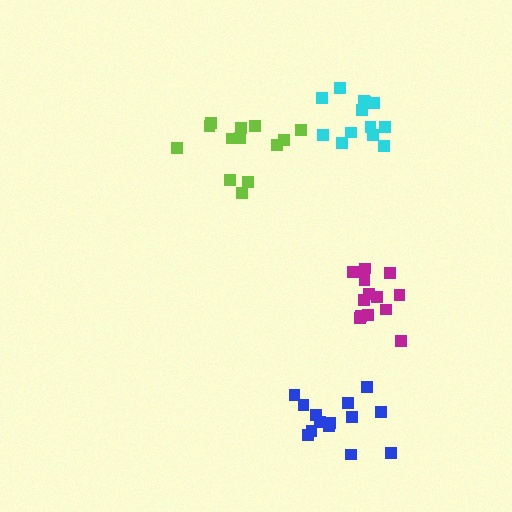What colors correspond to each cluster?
The clusters are colored: lime, blue, magenta, cyan.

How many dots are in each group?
Group 1: 14 dots, Group 2: 14 dots, Group 3: 13 dots, Group 4: 13 dots (54 total).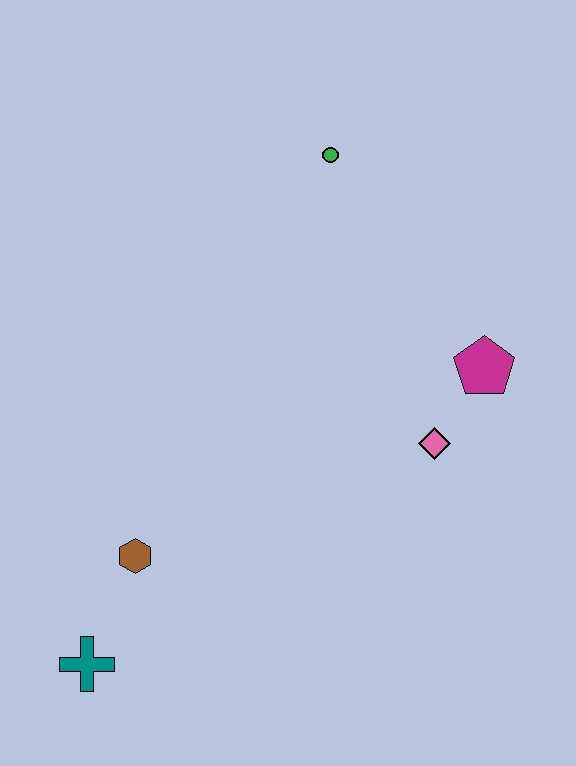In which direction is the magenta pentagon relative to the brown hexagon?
The magenta pentagon is to the right of the brown hexagon.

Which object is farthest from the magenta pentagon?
The teal cross is farthest from the magenta pentagon.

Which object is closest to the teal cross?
The brown hexagon is closest to the teal cross.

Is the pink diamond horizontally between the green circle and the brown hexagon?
No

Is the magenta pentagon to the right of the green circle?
Yes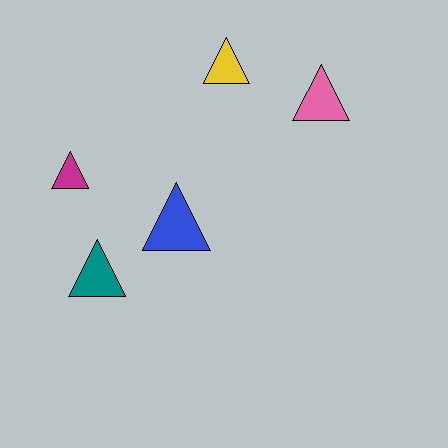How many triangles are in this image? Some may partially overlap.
There are 5 triangles.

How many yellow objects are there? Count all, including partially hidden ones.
There is 1 yellow object.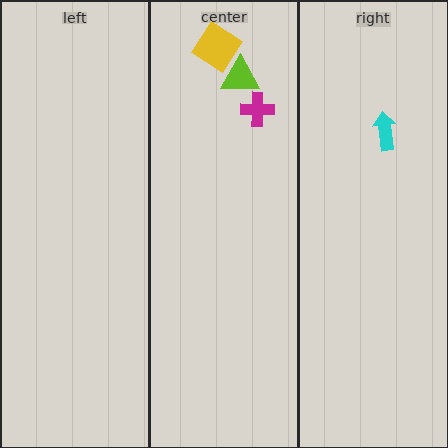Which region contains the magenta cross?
The center region.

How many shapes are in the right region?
1.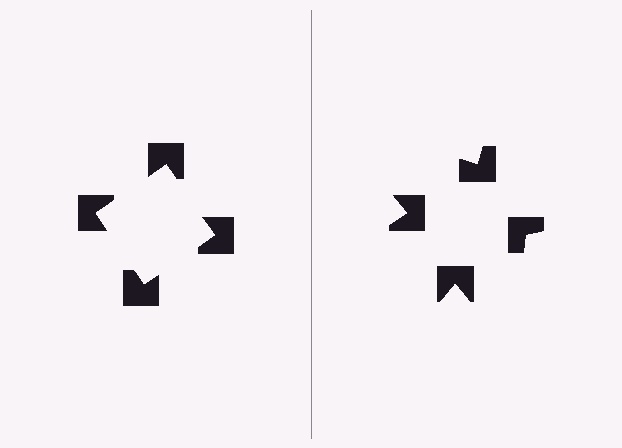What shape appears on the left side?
An illusory square.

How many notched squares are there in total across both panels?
8 — 4 on each side.